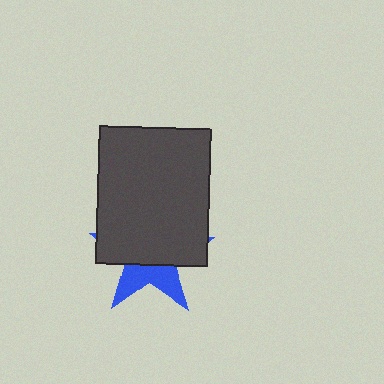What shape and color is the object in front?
The object in front is a dark gray rectangle.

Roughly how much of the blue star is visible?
A small part of it is visible (roughly 35%).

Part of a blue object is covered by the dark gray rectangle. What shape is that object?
It is a star.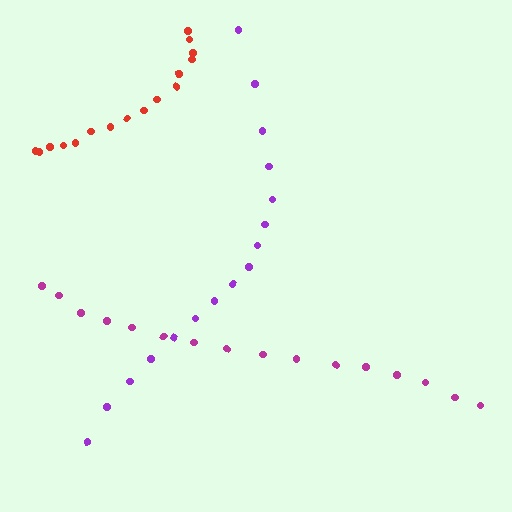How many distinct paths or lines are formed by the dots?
There are 3 distinct paths.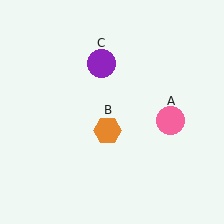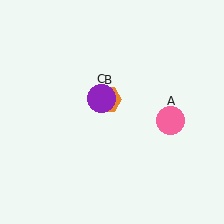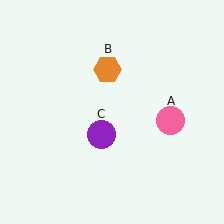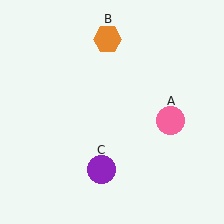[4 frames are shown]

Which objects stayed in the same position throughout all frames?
Pink circle (object A) remained stationary.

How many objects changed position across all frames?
2 objects changed position: orange hexagon (object B), purple circle (object C).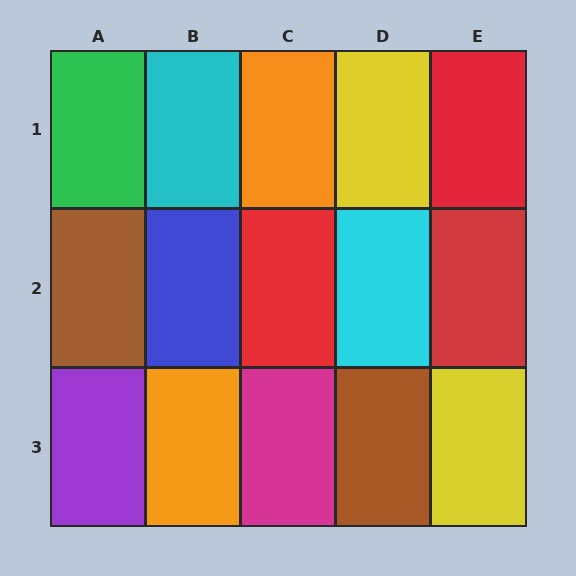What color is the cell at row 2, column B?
Blue.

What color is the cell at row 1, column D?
Yellow.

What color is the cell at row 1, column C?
Orange.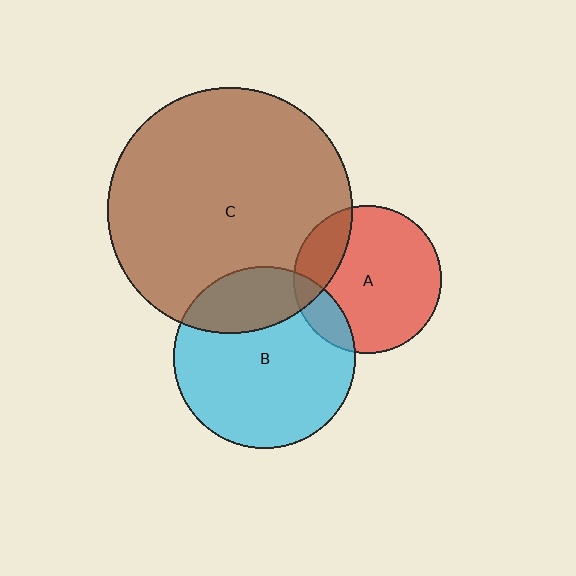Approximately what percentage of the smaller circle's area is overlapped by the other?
Approximately 15%.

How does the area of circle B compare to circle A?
Approximately 1.5 times.